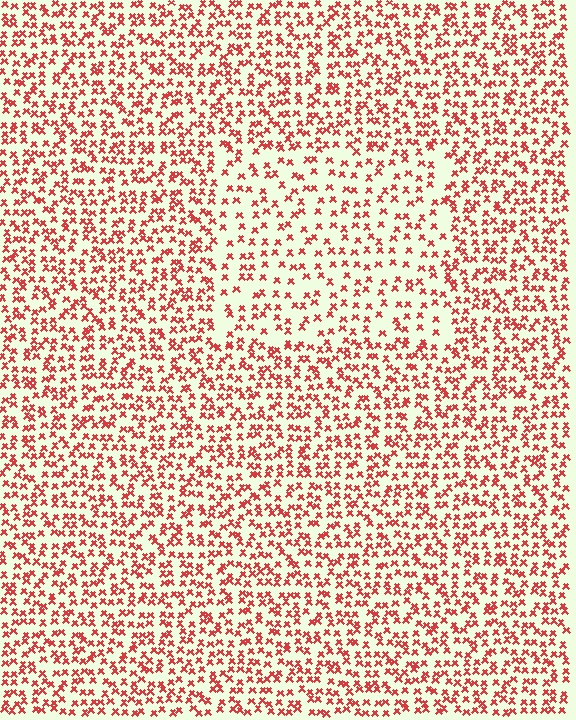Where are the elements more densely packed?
The elements are more densely packed outside the rectangle boundary.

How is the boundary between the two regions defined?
The boundary is defined by a change in element density (approximately 1.7x ratio). All elements are the same color, size, and shape.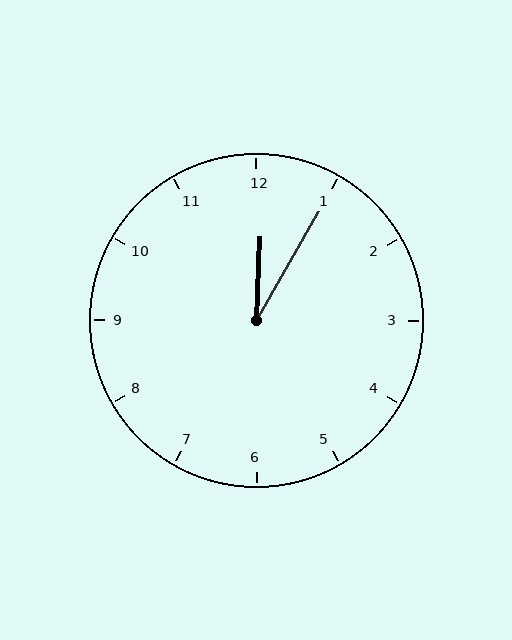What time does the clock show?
12:05.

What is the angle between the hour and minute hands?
Approximately 28 degrees.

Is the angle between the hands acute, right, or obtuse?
It is acute.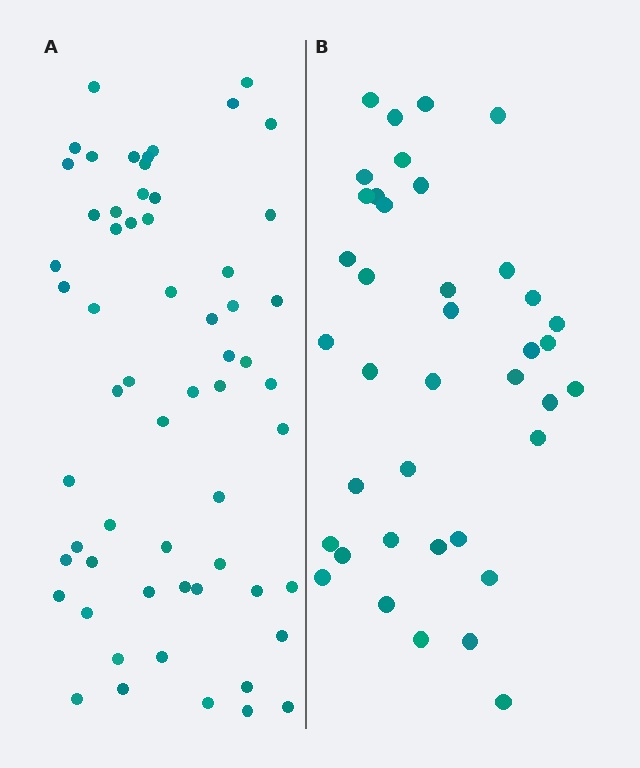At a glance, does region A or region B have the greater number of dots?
Region A (the left region) has more dots.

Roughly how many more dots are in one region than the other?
Region A has approximately 20 more dots than region B.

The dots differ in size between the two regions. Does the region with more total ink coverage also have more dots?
No. Region B has more total ink coverage because its dots are larger, but region A actually contains more individual dots. Total area can be misleading — the number of items is what matters here.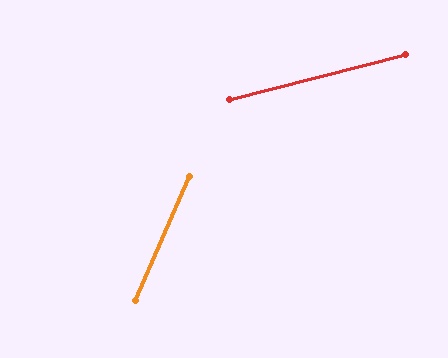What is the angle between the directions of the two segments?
Approximately 52 degrees.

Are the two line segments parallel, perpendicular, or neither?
Neither parallel nor perpendicular — they differ by about 52°.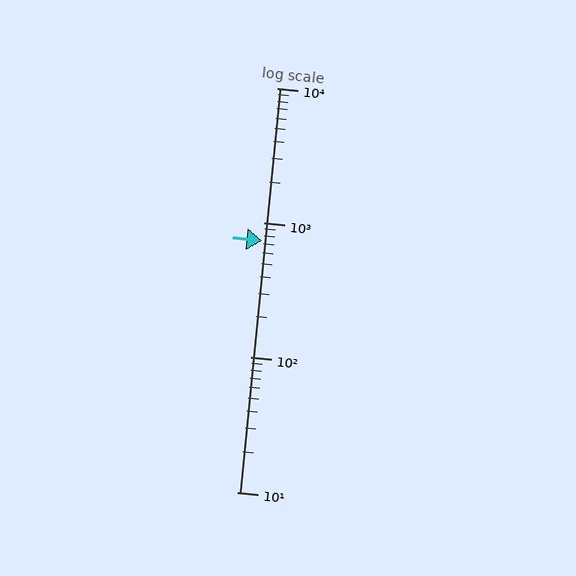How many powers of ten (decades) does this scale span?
The scale spans 3 decades, from 10 to 10000.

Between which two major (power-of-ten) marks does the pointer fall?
The pointer is between 100 and 1000.